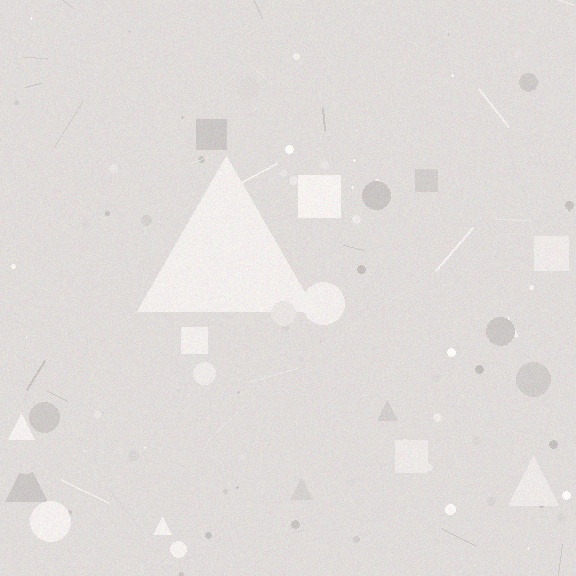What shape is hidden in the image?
A triangle is hidden in the image.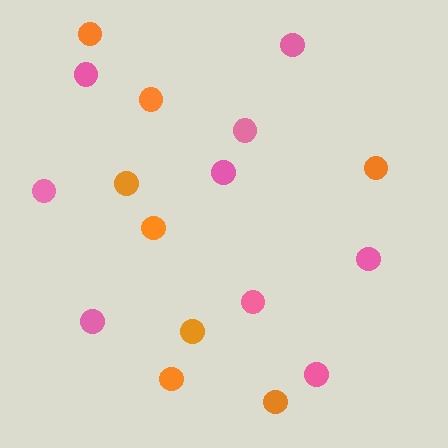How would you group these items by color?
There are 2 groups: one group of orange circles (8) and one group of pink circles (9).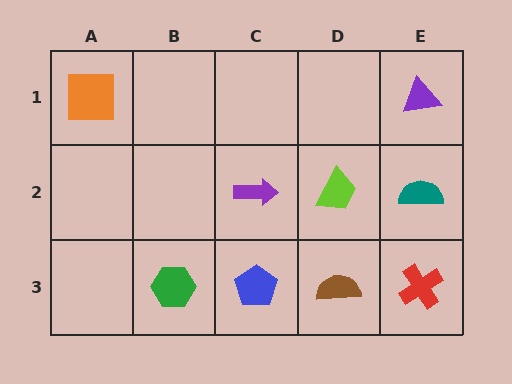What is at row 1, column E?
A purple triangle.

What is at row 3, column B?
A green hexagon.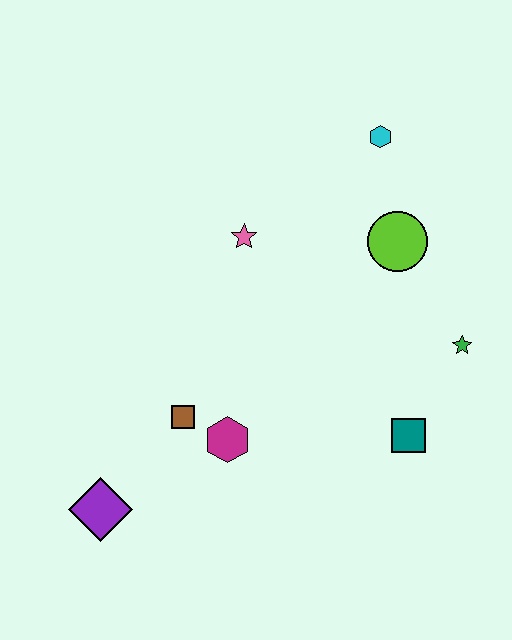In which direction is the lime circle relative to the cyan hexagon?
The lime circle is below the cyan hexagon.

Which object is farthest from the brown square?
The cyan hexagon is farthest from the brown square.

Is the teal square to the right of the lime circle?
Yes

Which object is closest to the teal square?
The green star is closest to the teal square.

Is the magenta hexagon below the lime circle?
Yes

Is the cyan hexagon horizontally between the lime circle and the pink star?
Yes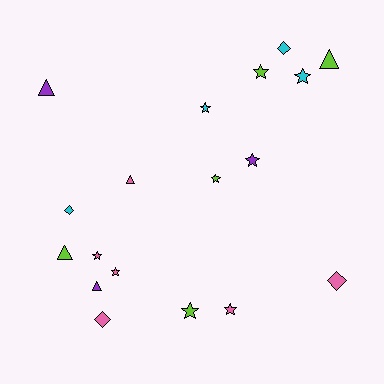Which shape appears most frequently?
Star, with 9 objects.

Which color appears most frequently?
Pink, with 6 objects.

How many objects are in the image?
There are 18 objects.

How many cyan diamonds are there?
There are 2 cyan diamonds.